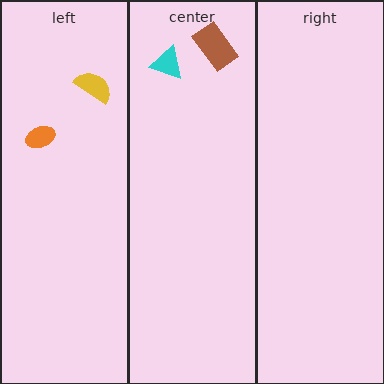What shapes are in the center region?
The cyan triangle, the brown rectangle.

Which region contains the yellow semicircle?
The left region.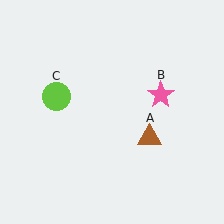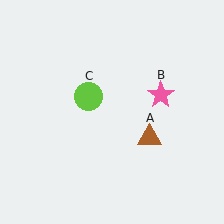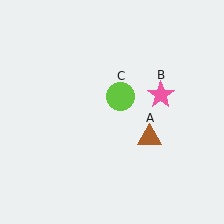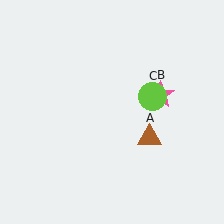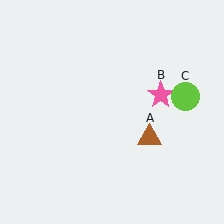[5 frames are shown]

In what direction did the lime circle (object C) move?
The lime circle (object C) moved right.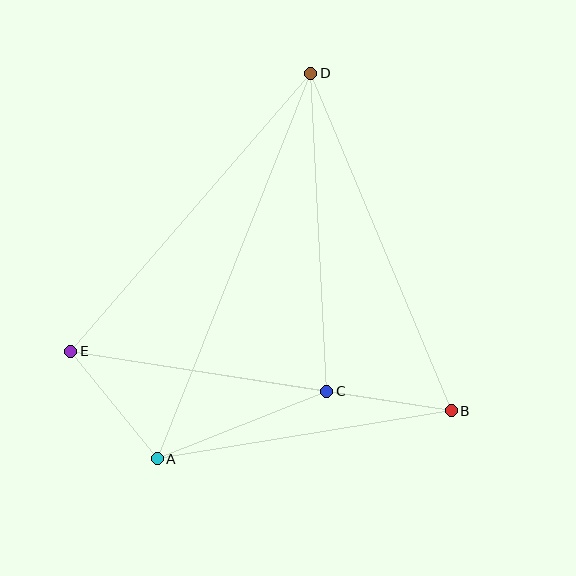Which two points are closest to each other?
Points B and C are closest to each other.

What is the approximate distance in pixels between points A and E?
The distance between A and E is approximately 138 pixels.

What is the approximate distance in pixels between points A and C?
The distance between A and C is approximately 183 pixels.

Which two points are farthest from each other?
Points A and D are farthest from each other.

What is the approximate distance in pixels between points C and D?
The distance between C and D is approximately 318 pixels.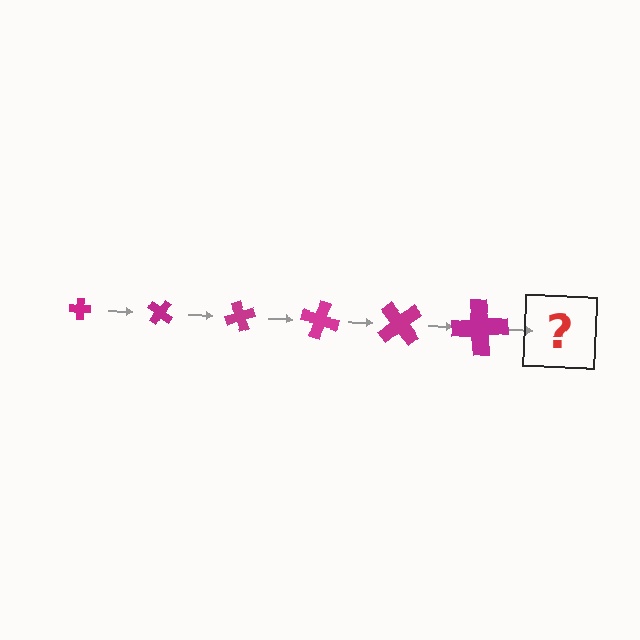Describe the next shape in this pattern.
It should be a cross, larger than the previous one and rotated 210 degrees from the start.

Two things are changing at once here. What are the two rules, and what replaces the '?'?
The two rules are that the cross grows larger each step and it rotates 35 degrees each step. The '?' should be a cross, larger than the previous one and rotated 210 degrees from the start.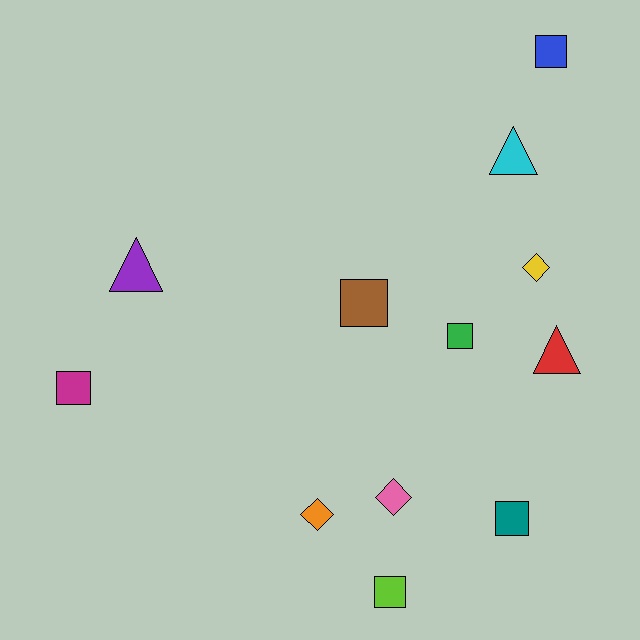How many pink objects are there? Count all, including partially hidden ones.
There is 1 pink object.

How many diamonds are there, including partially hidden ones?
There are 3 diamonds.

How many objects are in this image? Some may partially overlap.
There are 12 objects.